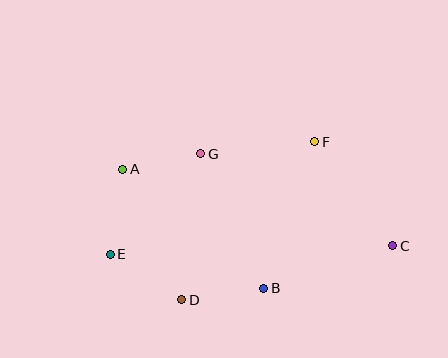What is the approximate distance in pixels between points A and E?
The distance between A and E is approximately 86 pixels.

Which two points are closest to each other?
Points A and G are closest to each other.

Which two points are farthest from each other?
Points C and E are farthest from each other.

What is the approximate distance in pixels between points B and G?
The distance between B and G is approximately 149 pixels.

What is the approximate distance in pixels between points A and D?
The distance between A and D is approximately 143 pixels.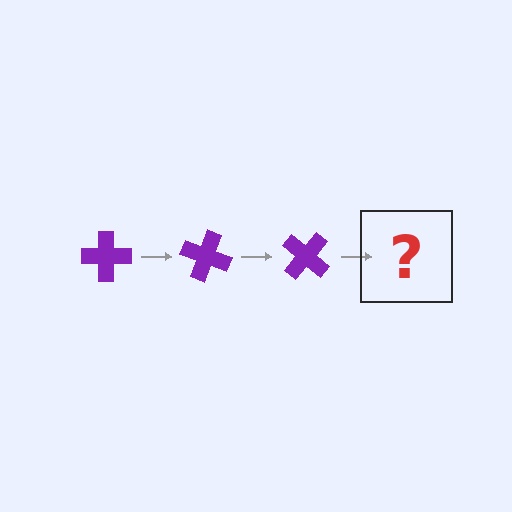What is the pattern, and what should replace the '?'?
The pattern is that the cross rotates 20 degrees each step. The '?' should be a purple cross rotated 60 degrees.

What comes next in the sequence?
The next element should be a purple cross rotated 60 degrees.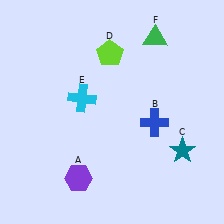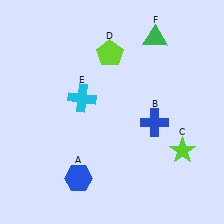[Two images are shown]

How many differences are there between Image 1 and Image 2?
There are 2 differences between the two images.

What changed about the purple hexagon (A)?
In Image 1, A is purple. In Image 2, it changed to blue.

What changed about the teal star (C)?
In Image 1, C is teal. In Image 2, it changed to lime.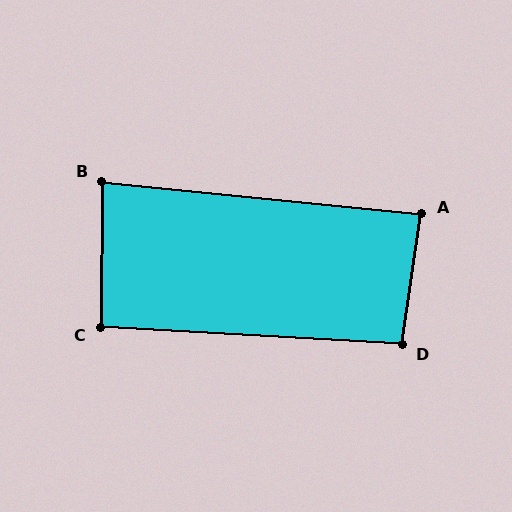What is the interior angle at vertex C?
Approximately 93 degrees (approximately right).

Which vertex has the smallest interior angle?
B, at approximately 85 degrees.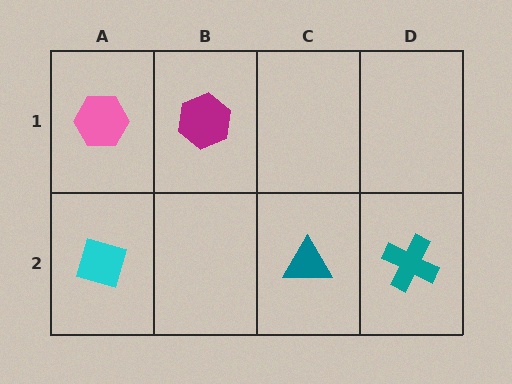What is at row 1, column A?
A pink hexagon.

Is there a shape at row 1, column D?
No, that cell is empty.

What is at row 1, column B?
A magenta hexagon.